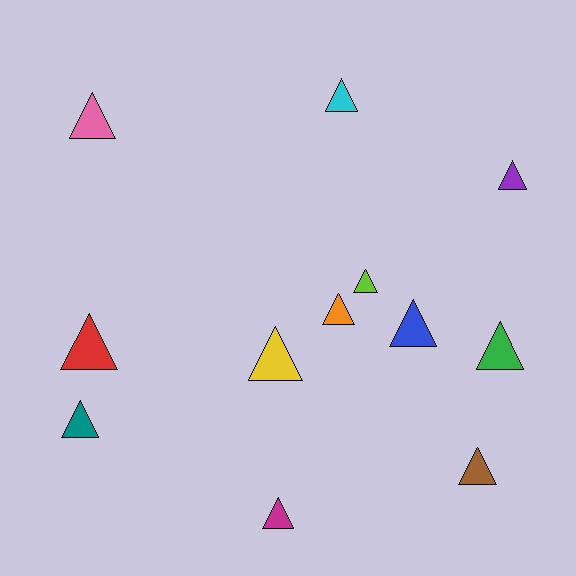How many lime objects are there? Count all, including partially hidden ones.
There is 1 lime object.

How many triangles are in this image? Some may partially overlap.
There are 12 triangles.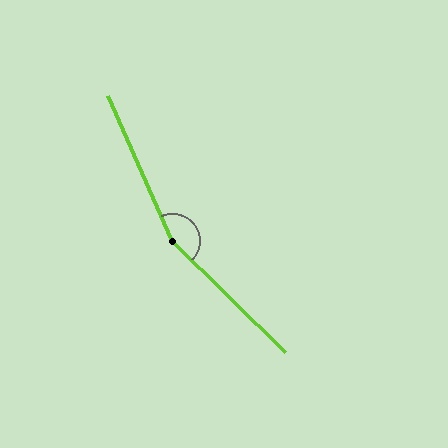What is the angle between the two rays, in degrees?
Approximately 158 degrees.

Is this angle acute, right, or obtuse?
It is obtuse.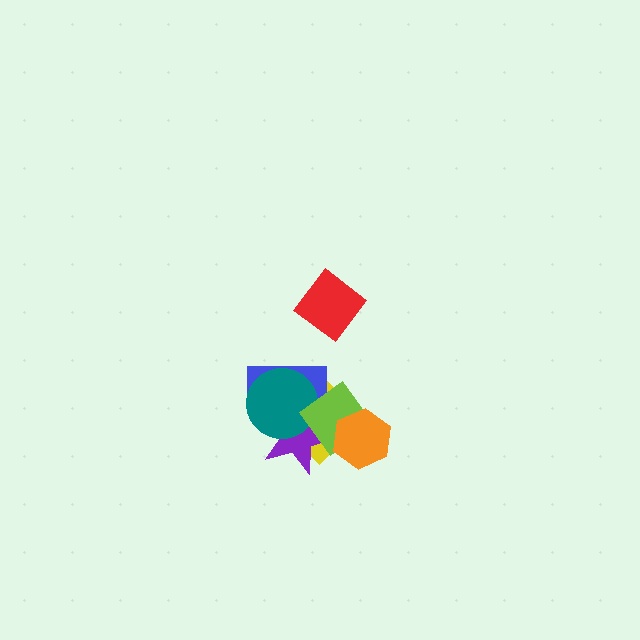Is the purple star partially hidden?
Yes, it is partially covered by another shape.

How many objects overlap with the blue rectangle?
4 objects overlap with the blue rectangle.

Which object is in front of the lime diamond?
The orange hexagon is in front of the lime diamond.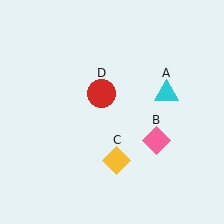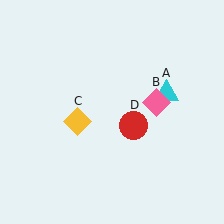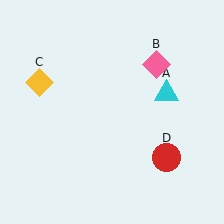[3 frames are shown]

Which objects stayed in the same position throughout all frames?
Cyan triangle (object A) remained stationary.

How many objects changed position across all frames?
3 objects changed position: pink diamond (object B), yellow diamond (object C), red circle (object D).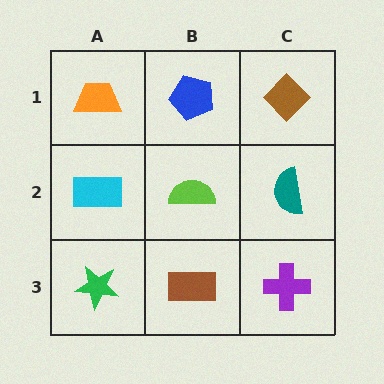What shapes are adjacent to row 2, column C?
A brown diamond (row 1, column C), a purple cross (row 3, column C), a lime semicircle (row 2, column B).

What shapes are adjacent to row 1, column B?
A lime semicircle (row 2, column B), an orange trapezoid (row 1, column A), a brown diamond (row 1, column C).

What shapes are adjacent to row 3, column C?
A teal semicircle (row 2, column C), a brown rectangle (row 3, column B).